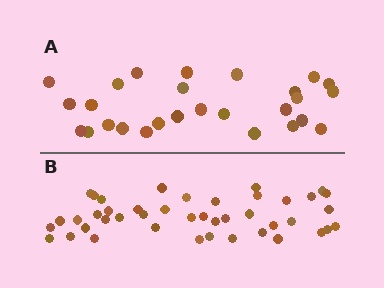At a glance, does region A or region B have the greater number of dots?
Region B (the bottom region) has more dots.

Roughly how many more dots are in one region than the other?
Region B has approximately 15 more dots than region A.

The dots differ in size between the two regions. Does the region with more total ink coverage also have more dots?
No. Region A has more total ink coverage because its dots are larger, but region B actually contains more individual dots. Total area can be misleading — the number of items is what matters here.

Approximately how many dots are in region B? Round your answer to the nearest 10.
About 40 dots. (The exact count is 43, which rounds to 40.)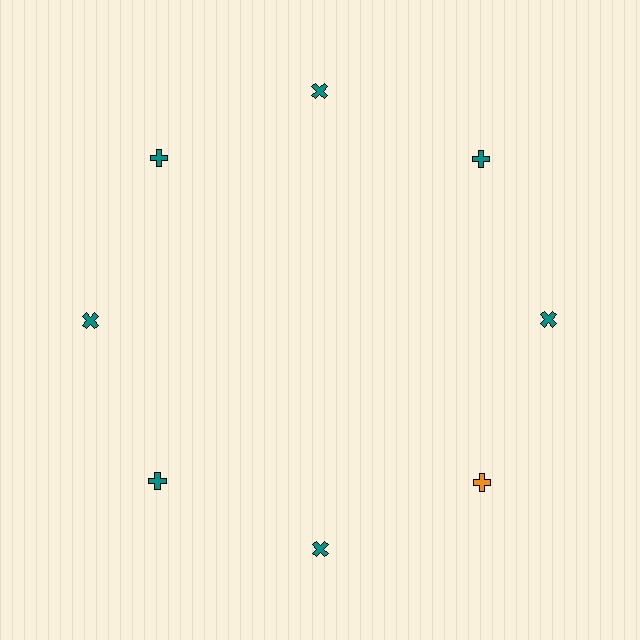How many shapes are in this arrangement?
There are 8 shapes arranged in a ring pattern.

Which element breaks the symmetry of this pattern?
The orange cross at roughly the 4 o'clock position breaks the symmetry. All other shapes are teal crosses.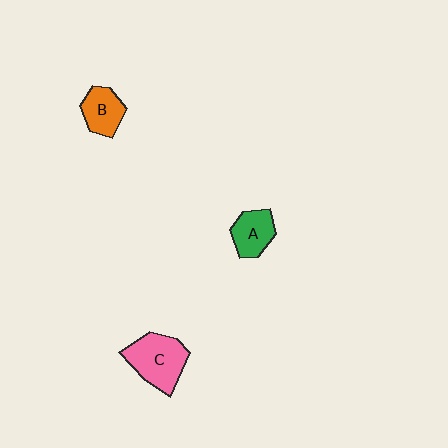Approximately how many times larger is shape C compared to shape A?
Approximately 1.6 times.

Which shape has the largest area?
Shape C (pink).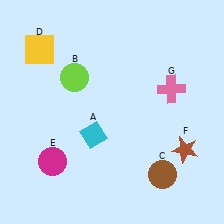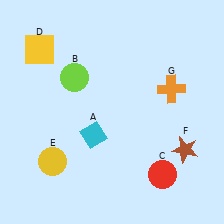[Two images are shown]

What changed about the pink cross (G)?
In Image 1, G is pink. In Image 2, it changed to orange.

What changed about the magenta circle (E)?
In Image 1, E is magenta. In Image 2, it changed to yellow.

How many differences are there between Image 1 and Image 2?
There are 3 differences between the two images.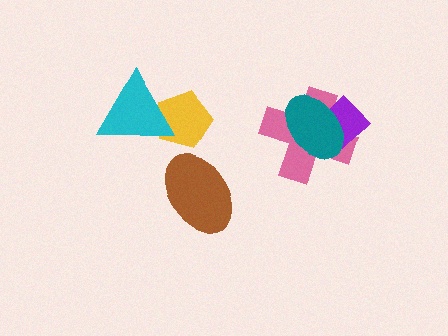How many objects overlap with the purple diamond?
2 objects overlap with the purple diamond.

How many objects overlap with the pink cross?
2 objects overlap with the pink cross.